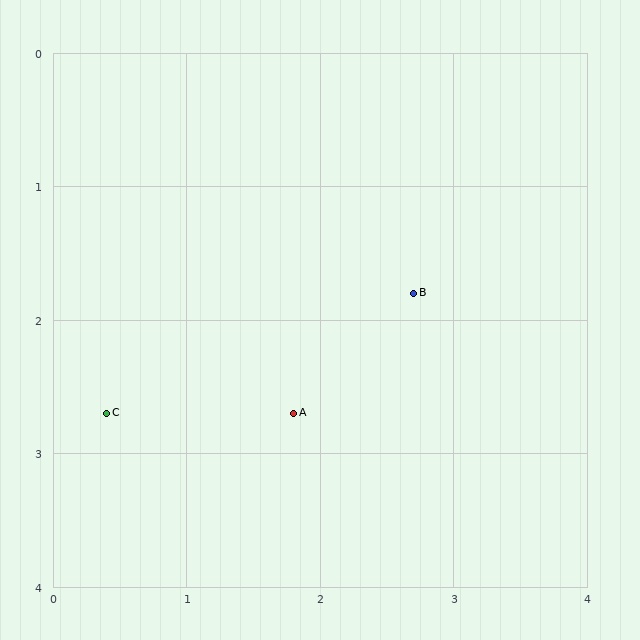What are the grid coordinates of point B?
Point B is at approximately (2.7, 1.8).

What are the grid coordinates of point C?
Point C is at approximately (0.4, 2.7).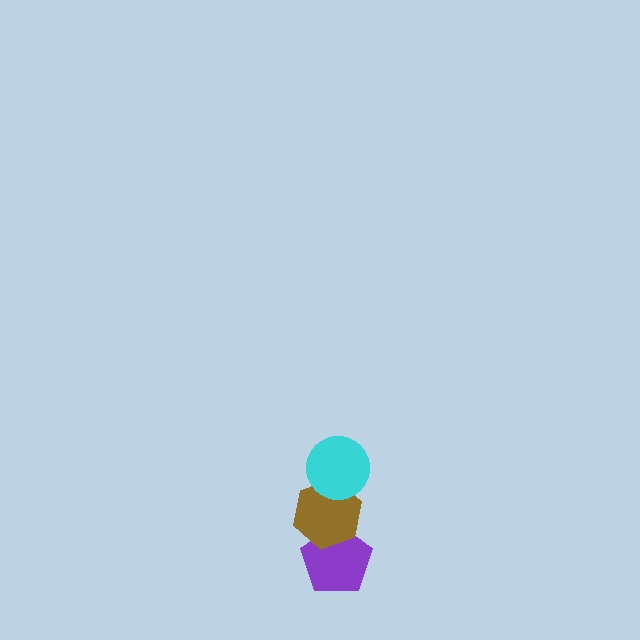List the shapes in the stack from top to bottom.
From top to bottom: the cyan circle, the brown hexagon, the purple pentagon.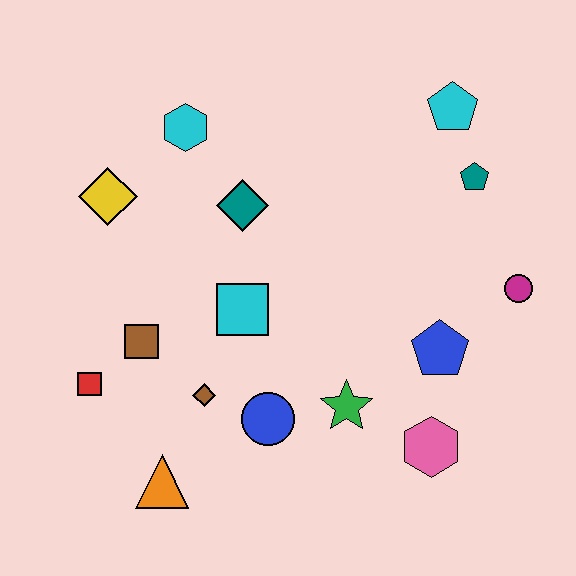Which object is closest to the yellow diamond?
The cyan hexagon is closest to the yellow diamond.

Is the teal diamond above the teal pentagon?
No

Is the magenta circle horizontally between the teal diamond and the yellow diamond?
No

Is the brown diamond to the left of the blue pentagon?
Yes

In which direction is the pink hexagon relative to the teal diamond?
The pink hexagon is below the teal diamond.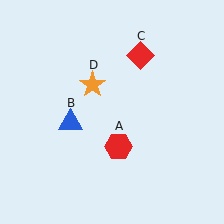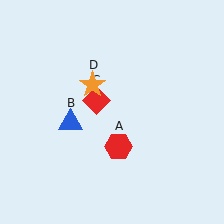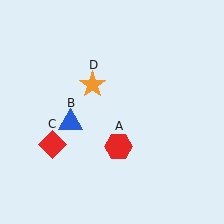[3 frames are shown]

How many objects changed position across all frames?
1 object changed position: red diamond (object C).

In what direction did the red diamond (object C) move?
The red diamond (object C) moved down and to the left.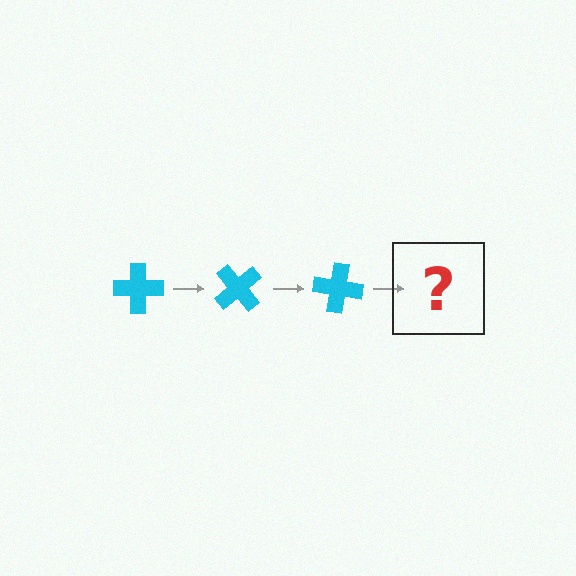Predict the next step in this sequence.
The next step is a cyan cross rotated 150 degrees.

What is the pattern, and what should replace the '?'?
The pattern is that the cross rotates 50 degrees each step. The '?' should be a cyan cross rotated 150 degrees.